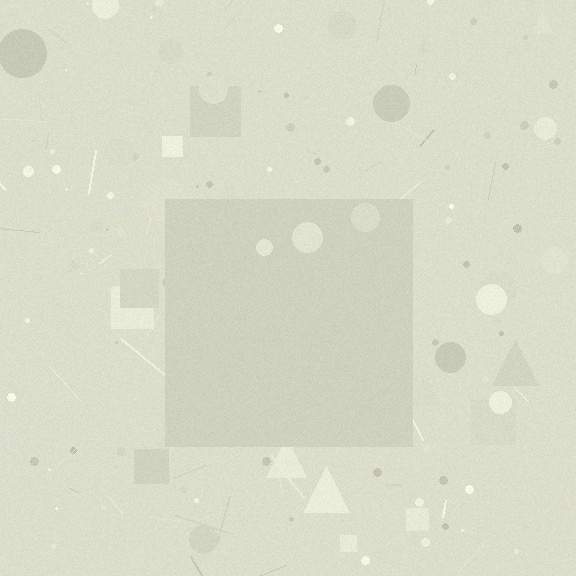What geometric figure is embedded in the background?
A square is embedded in the background.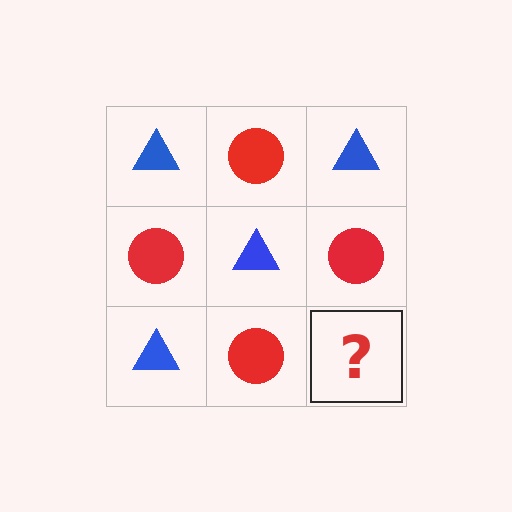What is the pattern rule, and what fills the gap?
The rule is that it alternates blue triangle and red circle in a checkerboard pattern. The gap should be filled with a blue triangle.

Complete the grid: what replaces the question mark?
The question mark should be replaced with a blue triangle.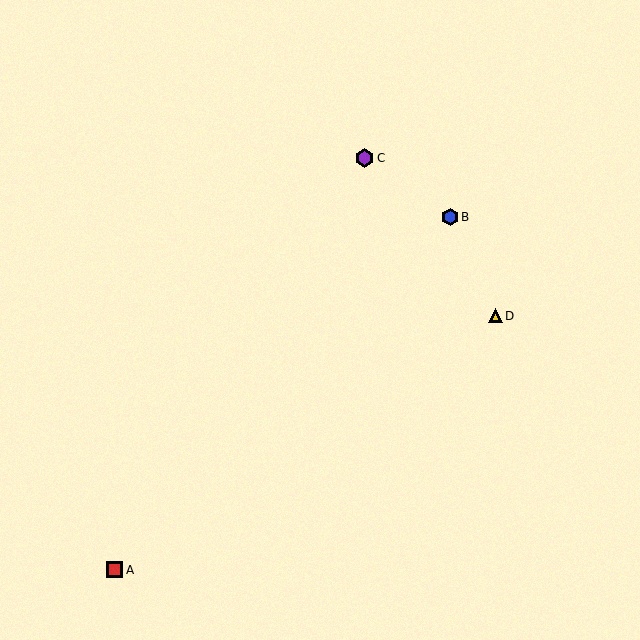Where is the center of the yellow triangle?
The center of the yellow triangle is at (495, 316).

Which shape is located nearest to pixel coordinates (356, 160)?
The purple hexagon (labeled C) at (365, 158) is nearest to that location.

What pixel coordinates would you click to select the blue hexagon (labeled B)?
Click at (450, 217) to select the blue hexagon B.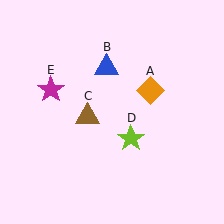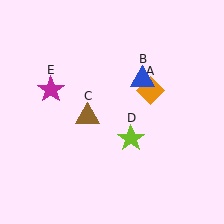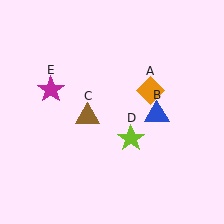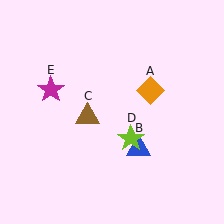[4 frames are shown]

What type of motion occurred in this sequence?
The blue triangle (object B) rotated clockwise around the center of the scene.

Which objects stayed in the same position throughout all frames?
Orange diamond (object A) and brown triangle (object C) and lime star (object D) and magenta star (object E) remained stationary.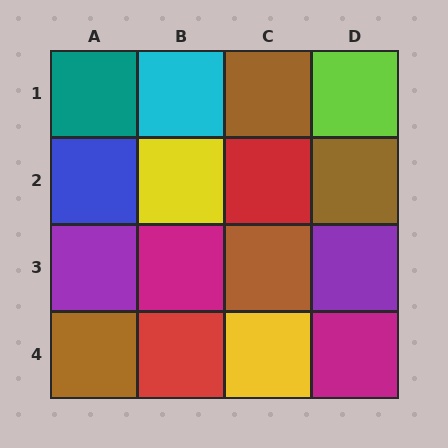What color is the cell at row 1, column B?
Cyan.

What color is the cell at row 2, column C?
Red.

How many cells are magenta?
2 cells are magenta.